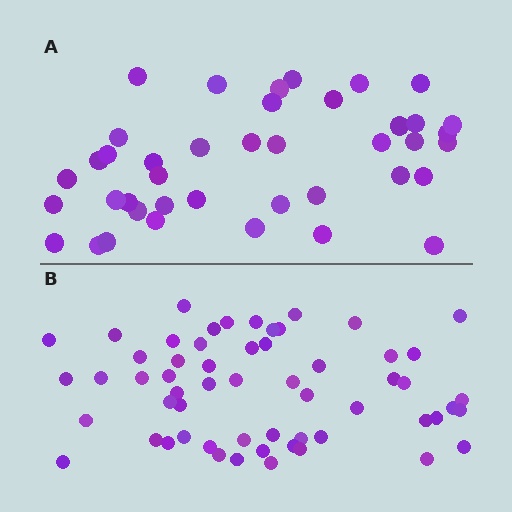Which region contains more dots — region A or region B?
Region B (the bottom region) has more dots.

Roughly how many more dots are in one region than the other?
Region B has approximately 15 more dots than region A.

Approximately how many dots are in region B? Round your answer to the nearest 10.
About 60 dots. (The exact count is 58, which rounds to 60.)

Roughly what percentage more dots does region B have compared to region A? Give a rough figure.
About 40% more.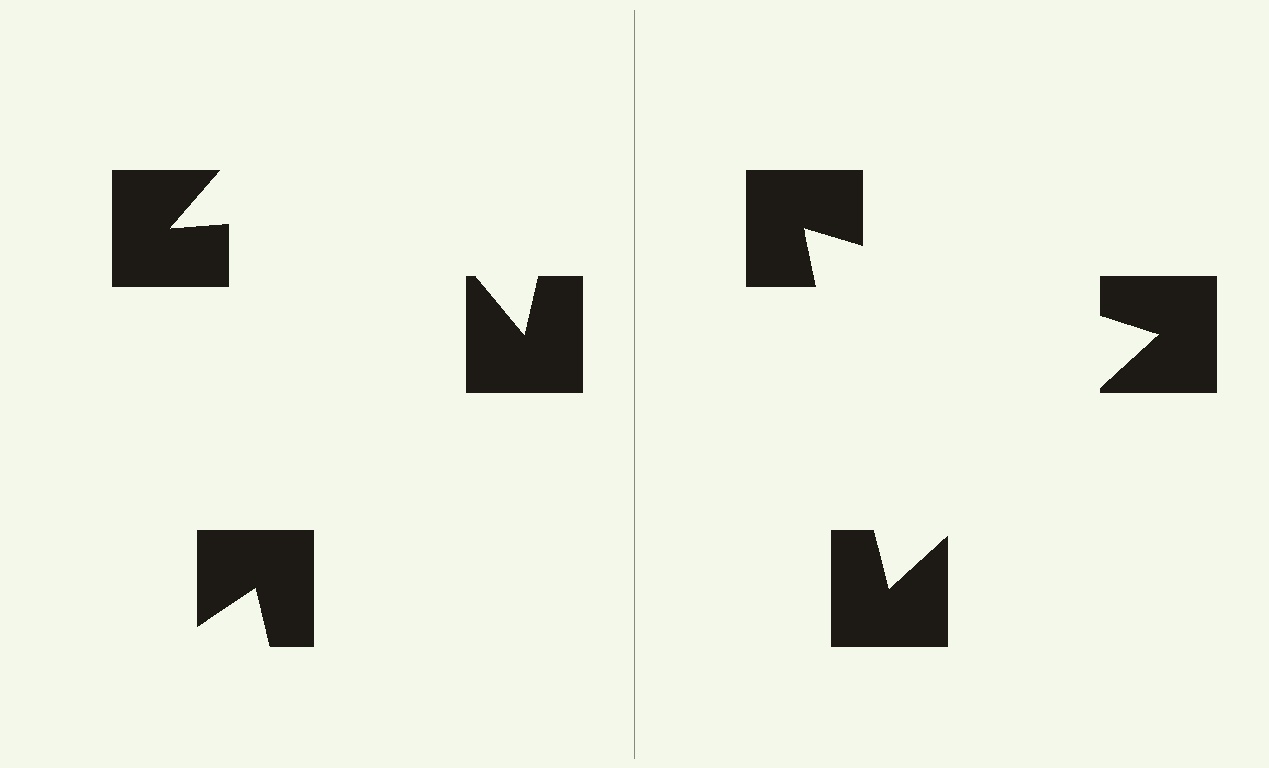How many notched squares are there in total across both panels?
6 — 3 on each side.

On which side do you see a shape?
An illusory triangle appears on the right side. On the left side the wedge cuts are rotated, so no coherent shape forms.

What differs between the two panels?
The notched squares are positioned identically on both sides; only the wedge orientations differ. On the right they align to a triangle; on the left they are misaligned.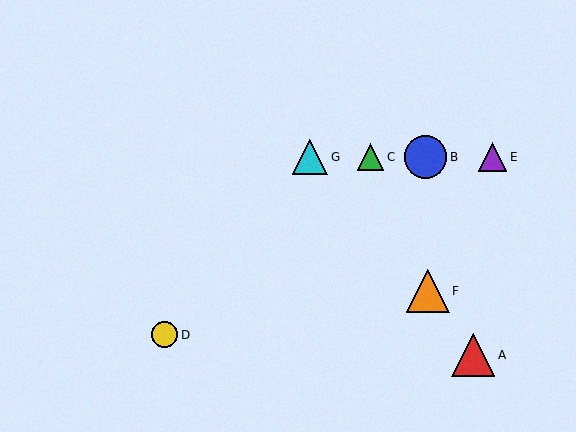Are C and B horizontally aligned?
Yes, both are at y≈157.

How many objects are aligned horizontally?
4 objects (B, C, E, G) are aligned horizontally.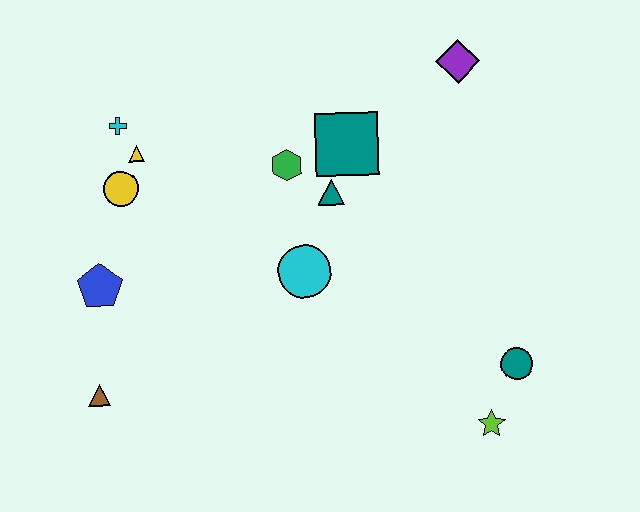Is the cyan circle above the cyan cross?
No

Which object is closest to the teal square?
The teal triangle is closest to the teal square.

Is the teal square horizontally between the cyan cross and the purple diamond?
Yes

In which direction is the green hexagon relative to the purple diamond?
The green hexagon is to the left of the purple diamond.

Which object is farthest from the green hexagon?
The lime star is farthest from the green hexagon.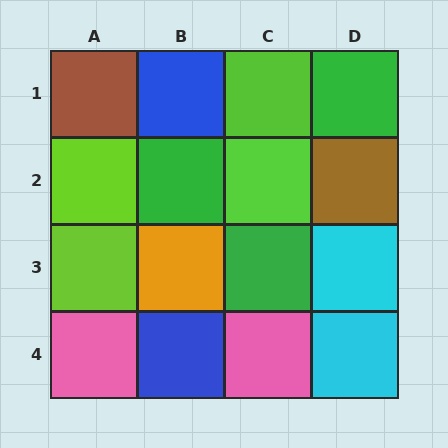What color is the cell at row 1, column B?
Blue.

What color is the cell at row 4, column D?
Cyan.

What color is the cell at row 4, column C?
Pink.